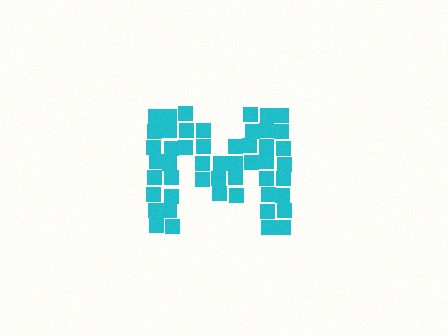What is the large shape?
The large shape is the letter M.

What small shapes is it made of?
It is made of small squares.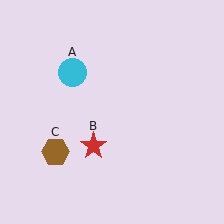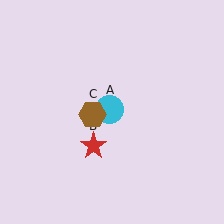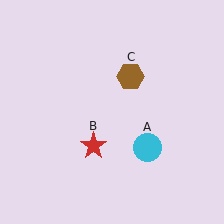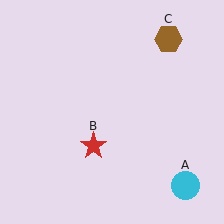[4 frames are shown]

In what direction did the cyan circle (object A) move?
The cyan circle (object A) moved down and to the right.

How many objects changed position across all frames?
2 objects changed position: cyan circle (object A), brown hexagon (object C).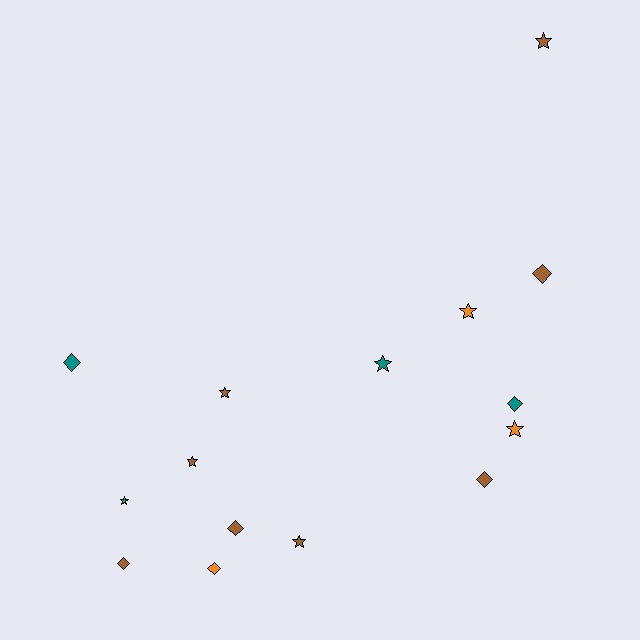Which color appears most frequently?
Brown, with 8 objects.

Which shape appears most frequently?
Star, with 8 objects.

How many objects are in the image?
There are 15 objects.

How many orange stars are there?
There are 2 orange stars.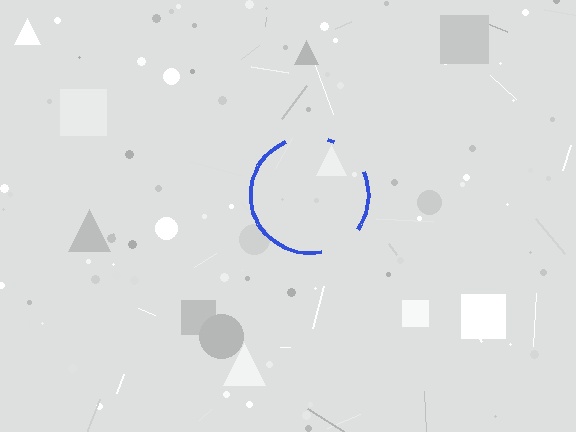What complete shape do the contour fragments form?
The contour fragments form a circle.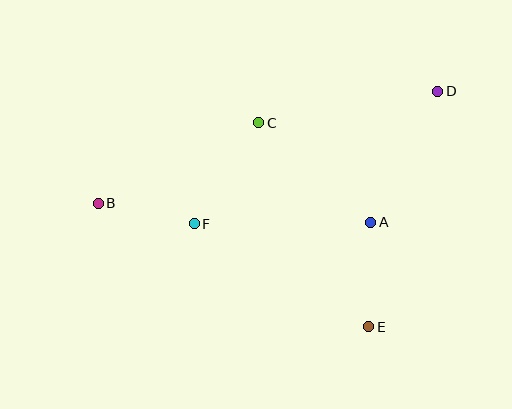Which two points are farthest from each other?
Points B and D are farthest from each other.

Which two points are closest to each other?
Points B and F are closest to each other.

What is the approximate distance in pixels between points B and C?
The distance between B and C is approximately 179 pixels.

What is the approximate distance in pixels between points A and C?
The distance between A and C is approximately 150 pixels.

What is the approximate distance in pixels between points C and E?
The distance between C and E is approximately 232 pixels.